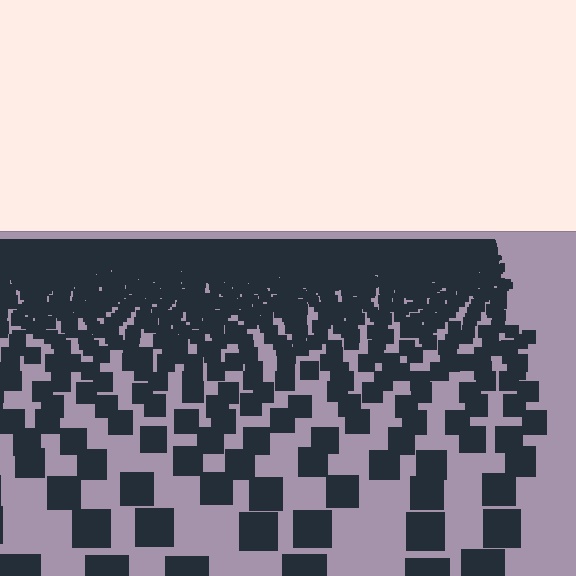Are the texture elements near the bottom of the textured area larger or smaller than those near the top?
Larger. Near the bottom, elements are closer to the viewer and appear at a bigger on-screen size.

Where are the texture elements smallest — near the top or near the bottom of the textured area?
Near the top.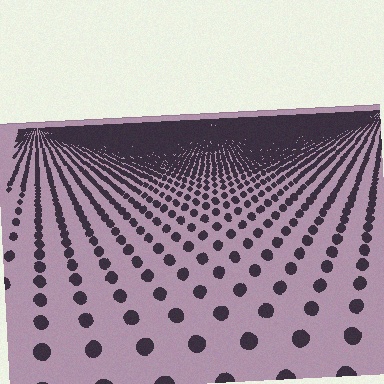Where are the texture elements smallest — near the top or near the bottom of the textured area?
Near the top.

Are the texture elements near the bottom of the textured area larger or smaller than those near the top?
Larger. Near the bottom, elements are closer to the viewer and appear at a bigger on-screen size.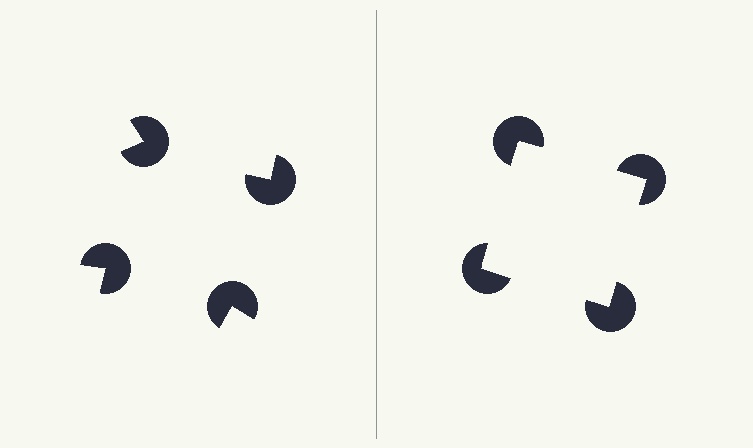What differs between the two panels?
The pac-man discs are positioned identically on both sides; only the wedge orientations differ. On the right they align to a square; on the left they are misaligned.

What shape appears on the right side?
An illusory square.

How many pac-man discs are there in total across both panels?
8 — 4 on each side.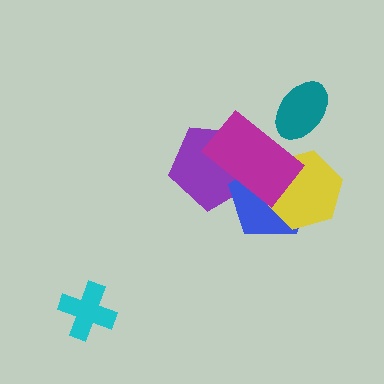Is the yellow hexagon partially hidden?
Yes, it is partially covered by another shape.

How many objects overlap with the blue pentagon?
3 objects overlap with the blue pentagon.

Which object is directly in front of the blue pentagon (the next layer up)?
The yellow hexagon is directly in front of the blue pentagon.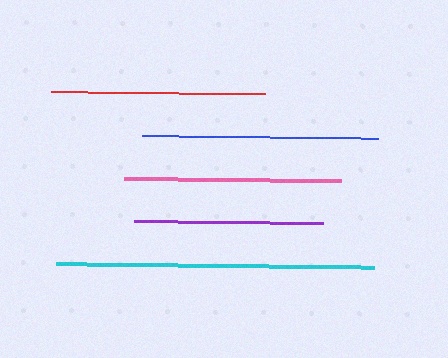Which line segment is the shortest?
The purple line is the shortest at approximately 189 pixels.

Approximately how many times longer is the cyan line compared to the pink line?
The cyan line is approximately 1.5 times the length of the pink line.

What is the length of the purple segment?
The purple segment is approximately 189 pixels long.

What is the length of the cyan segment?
The cyan segment is approximately 318 pixels long.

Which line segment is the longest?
The cyan line is the longest at approximately 318 pixels.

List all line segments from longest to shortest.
From longest to shortest: cyan, blue, pink, red, purple.